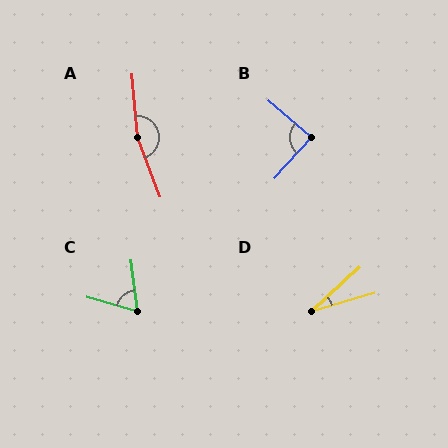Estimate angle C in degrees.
Approximately 67 degrees.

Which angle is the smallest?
D, at approximately 26 degrees.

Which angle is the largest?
A, at approximately 165 degrees.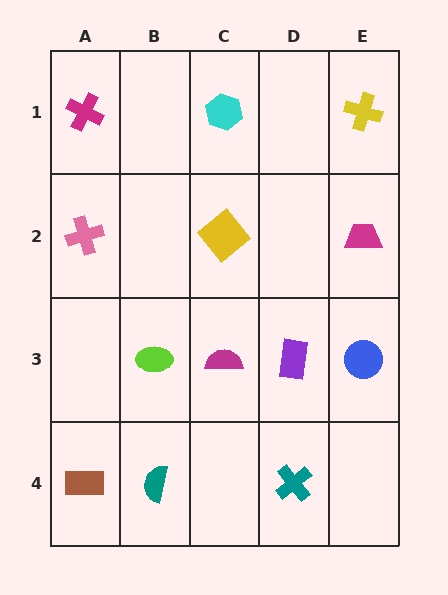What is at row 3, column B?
A lime ellipse.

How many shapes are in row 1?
3 shapes.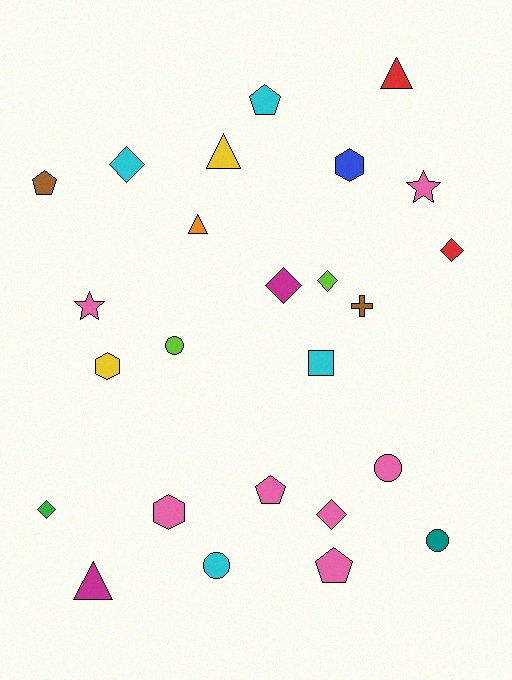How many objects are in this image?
There are 25 objects.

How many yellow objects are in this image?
There are 2 yellow objects.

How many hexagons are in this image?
There are 3 hexagons.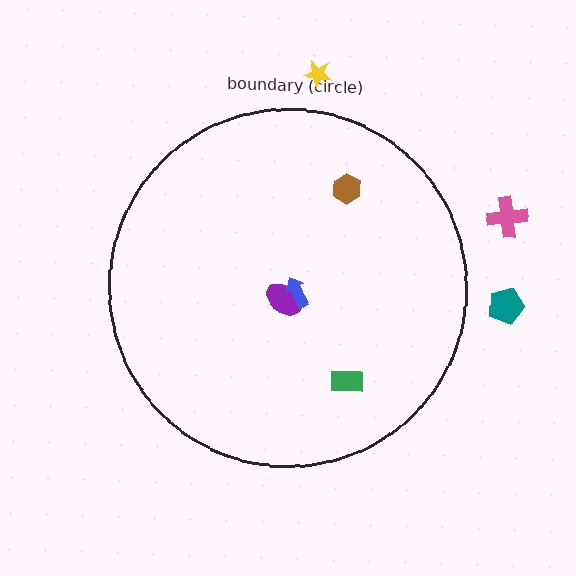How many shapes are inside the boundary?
4 inside, 3 outside.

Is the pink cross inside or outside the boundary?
Outside.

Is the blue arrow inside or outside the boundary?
Inside.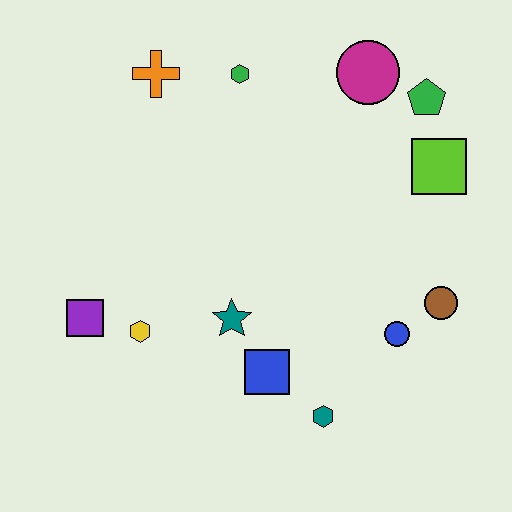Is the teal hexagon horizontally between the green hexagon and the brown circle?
Yes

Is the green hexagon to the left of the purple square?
No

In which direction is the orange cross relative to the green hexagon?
The orange cross is to the left of the green hexagon.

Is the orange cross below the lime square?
No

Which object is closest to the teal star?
The blue square is closest to the teal star.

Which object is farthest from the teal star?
The green pentagon is farthest from the teal star.